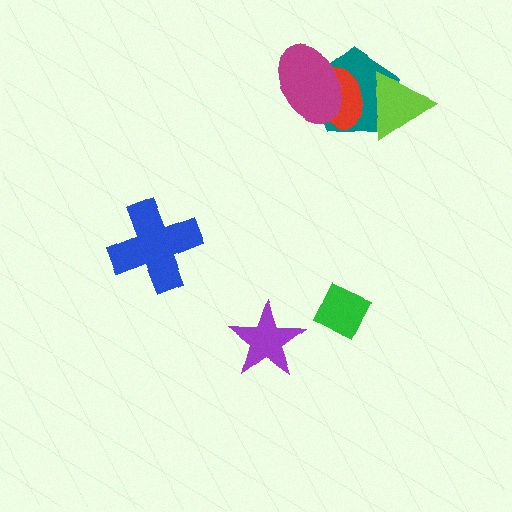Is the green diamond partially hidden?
No, no other shape covers it.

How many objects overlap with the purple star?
0 objects overlap with the purple star.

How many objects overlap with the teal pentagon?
3 objects overlap with the teal pentagon.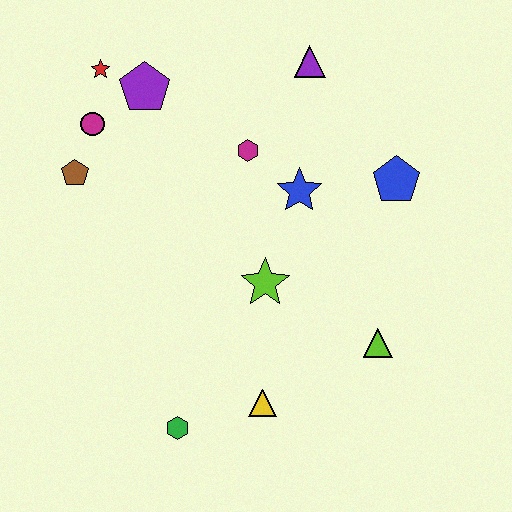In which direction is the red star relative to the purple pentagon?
The red star is to the left of the purple pentagon.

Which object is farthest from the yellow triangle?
The red star is farthest from the yellow triangle.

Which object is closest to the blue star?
The magenta hexagon is closest to the blue star.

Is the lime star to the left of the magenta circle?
No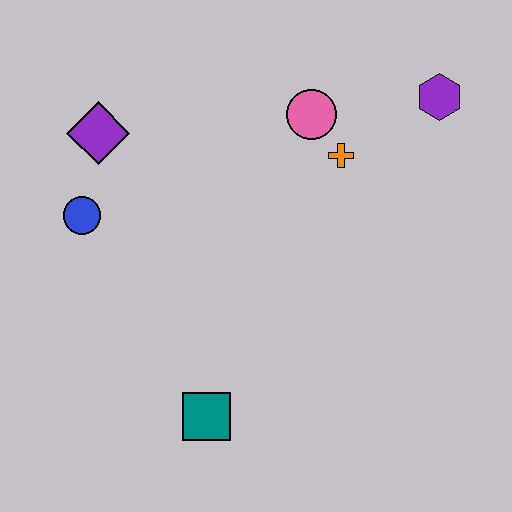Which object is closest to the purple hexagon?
The orange cross is closest to the purple hexagon.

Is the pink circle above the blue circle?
Yes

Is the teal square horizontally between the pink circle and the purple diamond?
Yes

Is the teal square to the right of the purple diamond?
Yes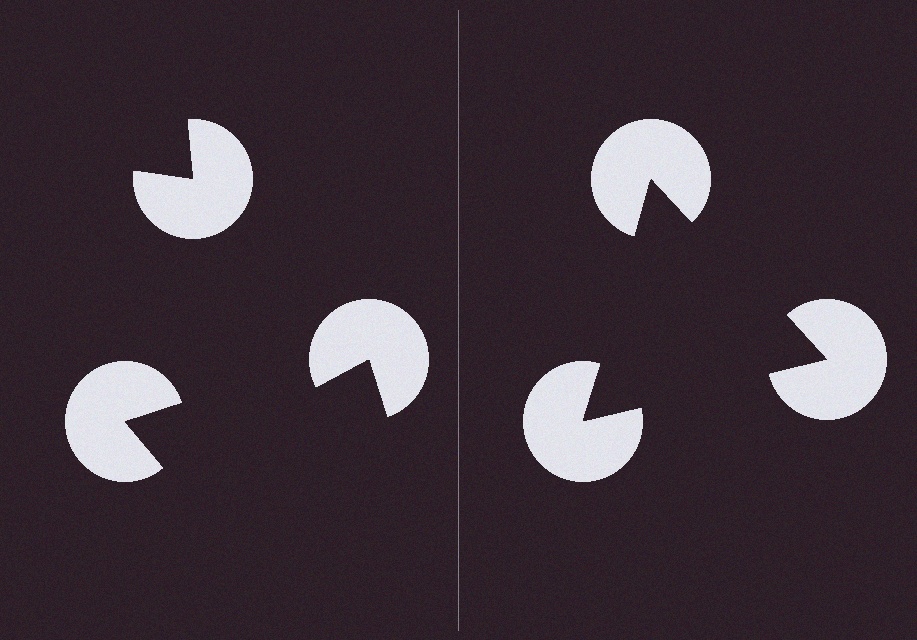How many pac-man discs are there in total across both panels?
6 — 3 on each side.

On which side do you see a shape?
An illusory triangle appears on the right side. On the left side the wedge cuts are rotated, so no coherent shape forms.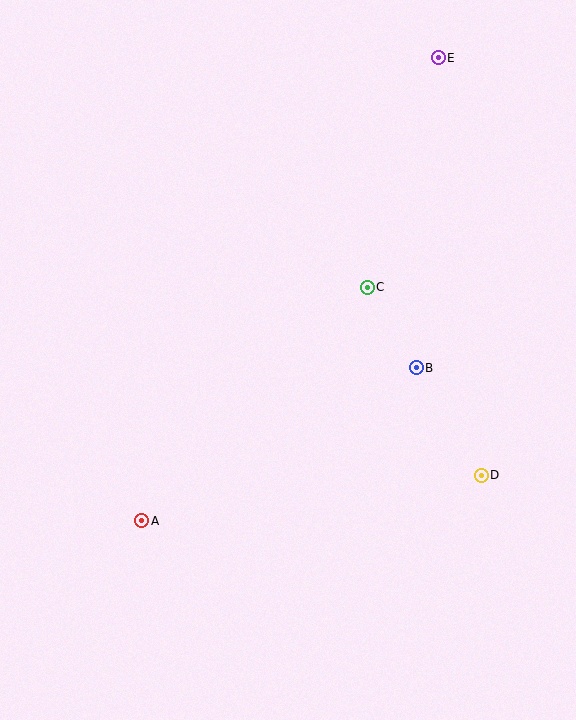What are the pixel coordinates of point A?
Point A is at (142, 521).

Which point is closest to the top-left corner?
Point E is closest to the top-left corner.